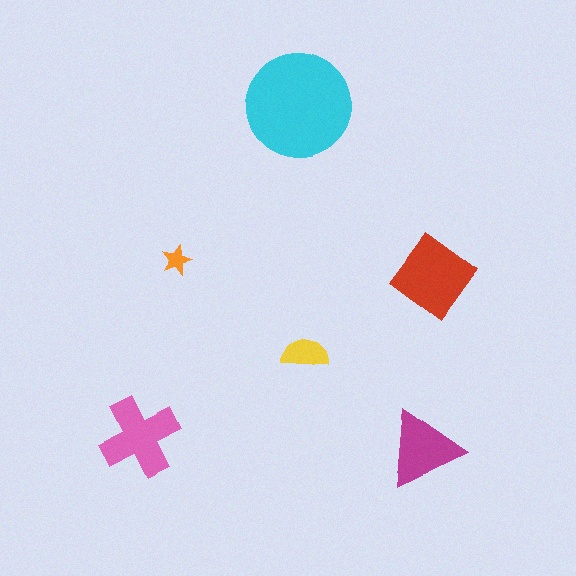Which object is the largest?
The cyan circle.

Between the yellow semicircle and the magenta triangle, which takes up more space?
The magenta triangle.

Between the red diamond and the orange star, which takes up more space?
The red diamond.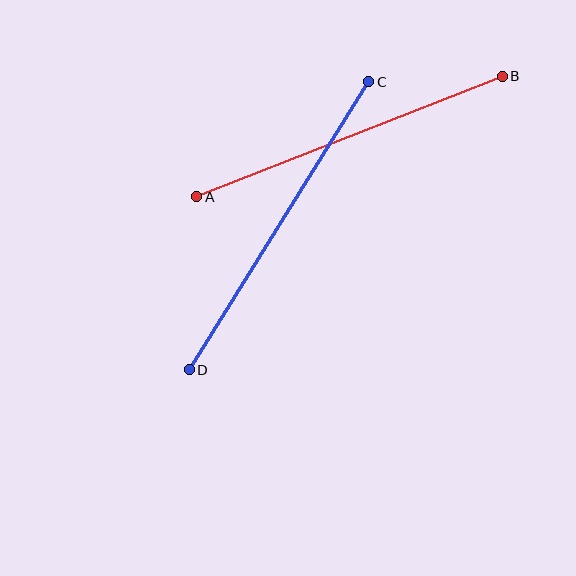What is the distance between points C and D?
The distance is approximately 339 pixels.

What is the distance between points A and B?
The distance is approximately 329 pixels.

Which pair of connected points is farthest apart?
Points C and D are farthest apart.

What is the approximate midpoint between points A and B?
The midpoint is at approximately (350, 137) pixels.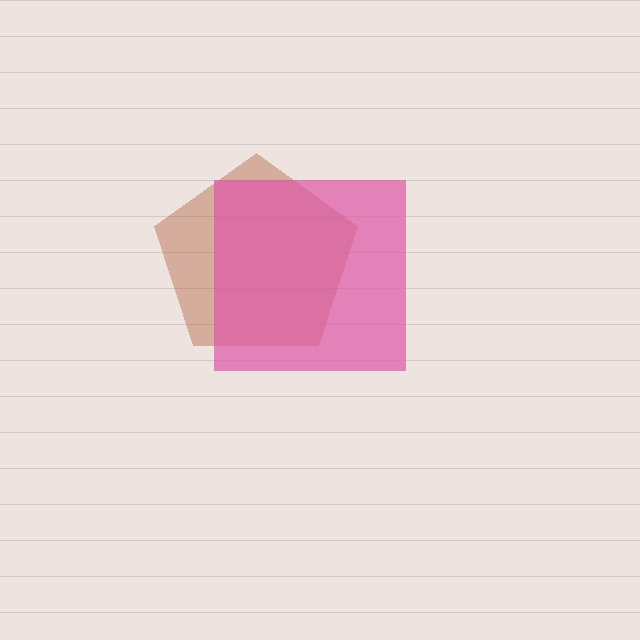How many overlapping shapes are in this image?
There are 2 overlapping shapes in the image.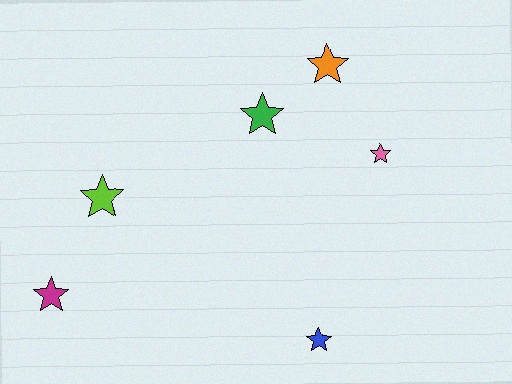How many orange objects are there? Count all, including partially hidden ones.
There is 1 orange object.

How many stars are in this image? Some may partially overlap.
There are 6 stars.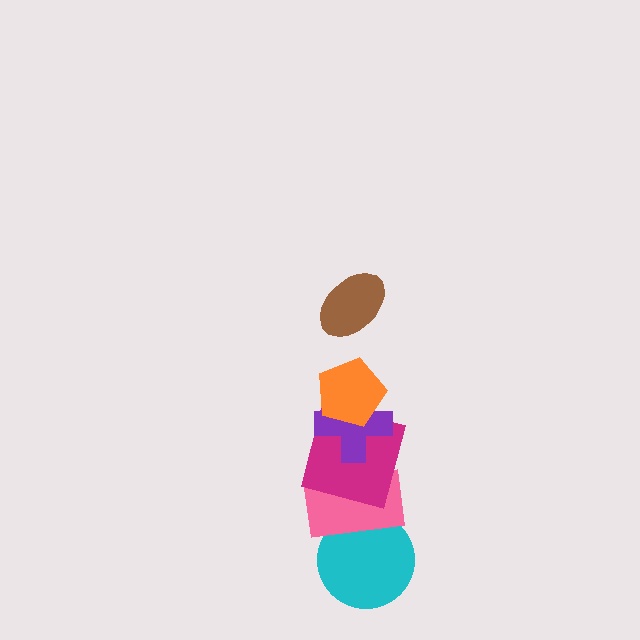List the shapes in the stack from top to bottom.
From top to bottom: the brown ellipse, the orange pentagon, the purple cross, the magenta square, the pink rectangle, the cyan circle.